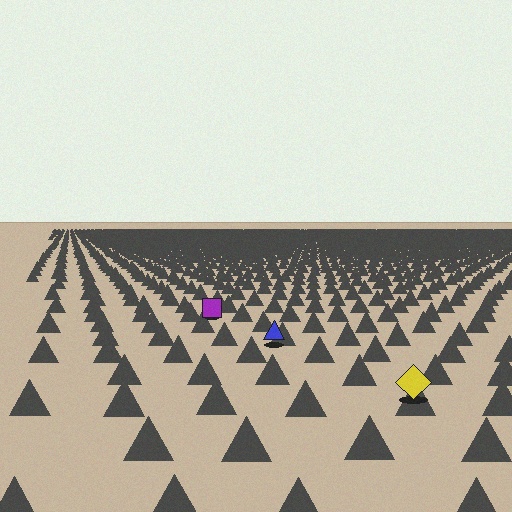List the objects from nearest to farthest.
From nearest to farthest: the yellow diamond, the blue triangle, the purple square.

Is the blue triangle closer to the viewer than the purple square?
Yes. The blue triangle is closer — you can tell from the texture gradient: the ground texture is coarser near it.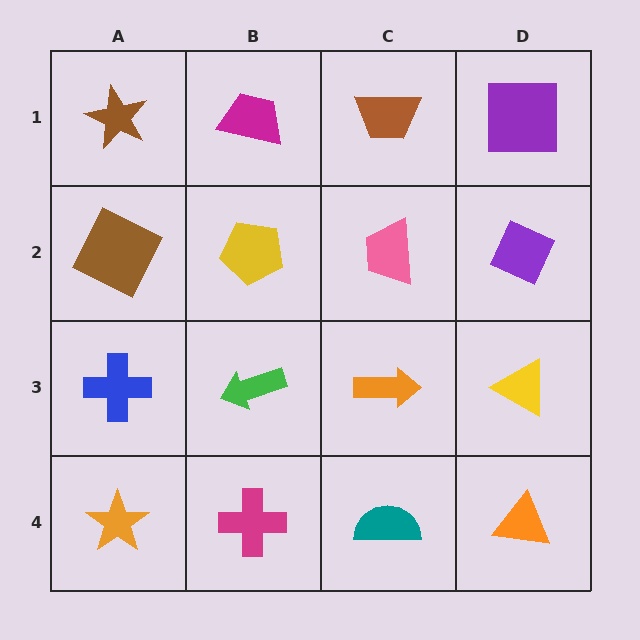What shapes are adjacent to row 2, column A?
A brown star (row 1, column A), a blue cross (row 3, column A), a yellow pentagon (row 2, column B).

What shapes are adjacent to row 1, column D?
A purple diamond (row 2, column D), a brown trapezoid (row 1, column C).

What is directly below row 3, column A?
An orange star.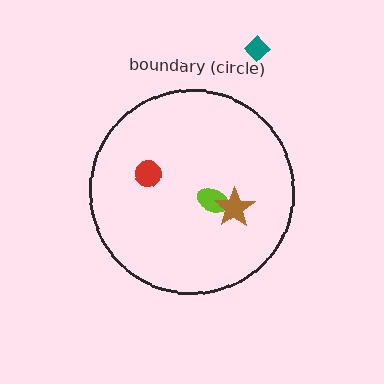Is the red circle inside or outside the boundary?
Inside.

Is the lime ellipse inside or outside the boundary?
Inside.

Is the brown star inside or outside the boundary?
Inside.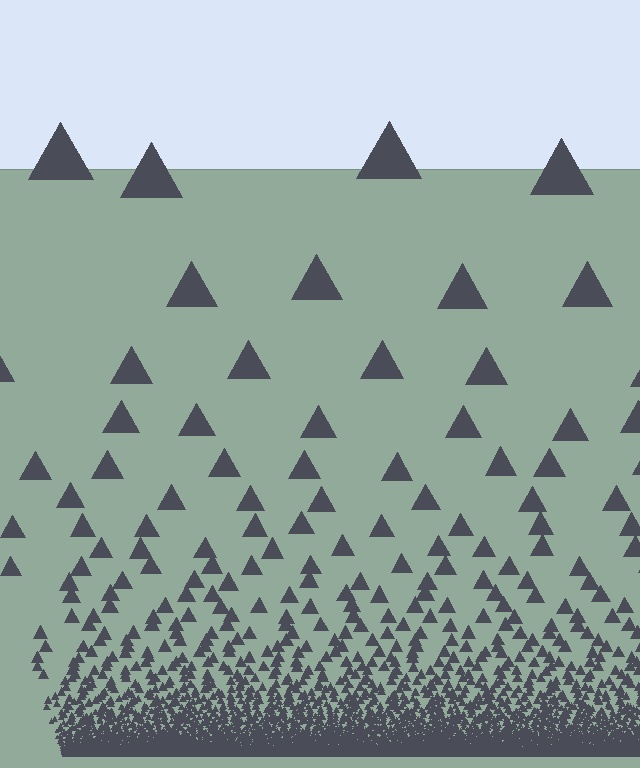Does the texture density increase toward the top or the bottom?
Density increases toward the bottom.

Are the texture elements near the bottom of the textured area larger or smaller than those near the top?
Smaller. The gradient is inverted — elements near the bottom are smaller and denser.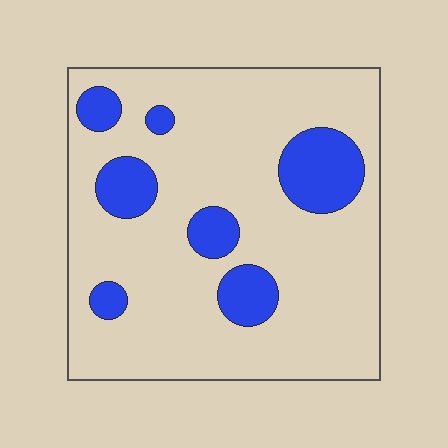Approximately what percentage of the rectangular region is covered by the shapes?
Approximately 20%.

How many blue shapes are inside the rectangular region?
7.